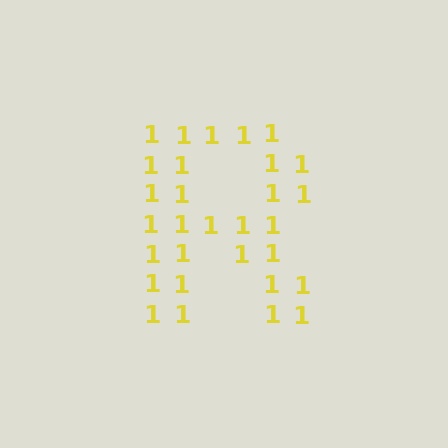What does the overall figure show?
The overall figure shows the letter R.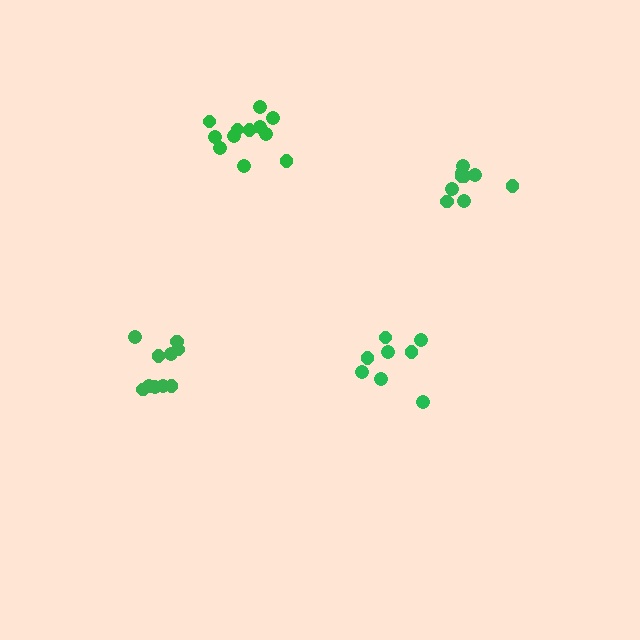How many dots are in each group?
Group 1: 12 dots, Group 2: 8 dots, Group 3: 9 dots, Group 4: 10 dots (39 total).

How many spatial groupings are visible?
There are 4 spatial groupings.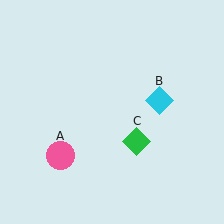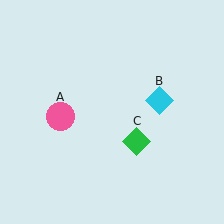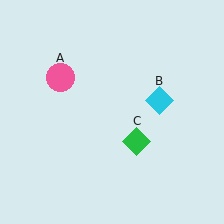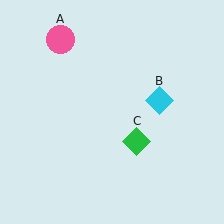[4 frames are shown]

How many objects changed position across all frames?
1 object changed position: pink circle (object A).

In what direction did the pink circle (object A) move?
The pink circle (object A) moved up.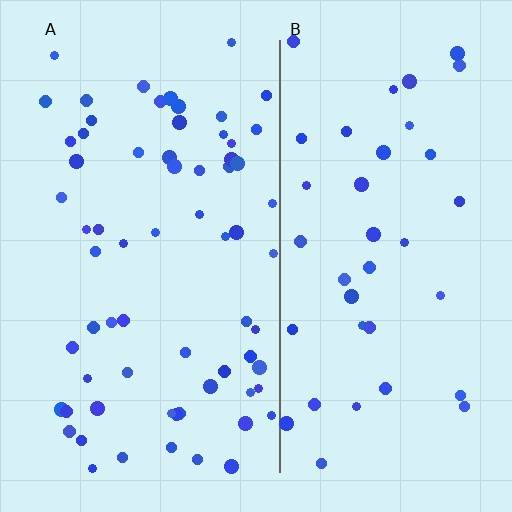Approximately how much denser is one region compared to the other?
Approximately 1.8× — region A over region B.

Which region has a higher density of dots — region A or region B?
A (the left).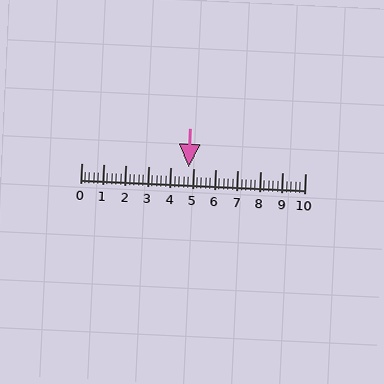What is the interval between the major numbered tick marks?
The major tick marks are spaced 1 units apart.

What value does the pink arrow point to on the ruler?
The pink arrow points to approximately 4.8.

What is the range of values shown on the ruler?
The ruler shows values from 0 to 10.